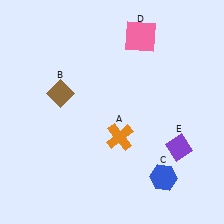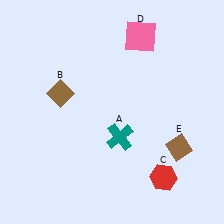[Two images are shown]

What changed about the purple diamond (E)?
In Image 1, E is purple. In Image 2, it changed to brown.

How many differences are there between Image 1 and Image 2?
There are 3 differences between the two images.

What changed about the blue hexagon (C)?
In Image 1, C is blue. In Image 2, it changed to red.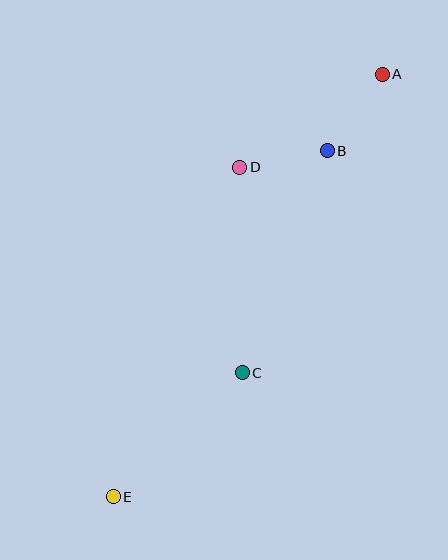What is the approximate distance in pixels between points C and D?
The distance between C and D is approximately 205 pixels.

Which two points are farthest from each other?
Points A and E are farthest from each other.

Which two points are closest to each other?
Points B and D are closest to each other.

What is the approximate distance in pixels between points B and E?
The distance between B and E is approximately 407 pixels.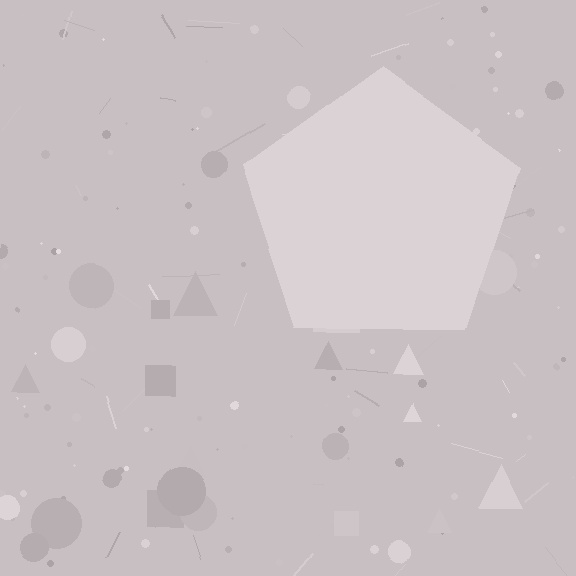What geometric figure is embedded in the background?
A pentagon is embedded in the background.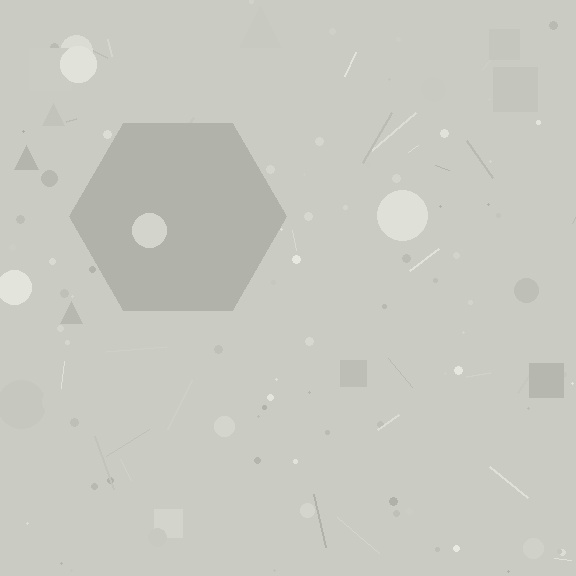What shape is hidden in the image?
A hexagon is hidden in the image.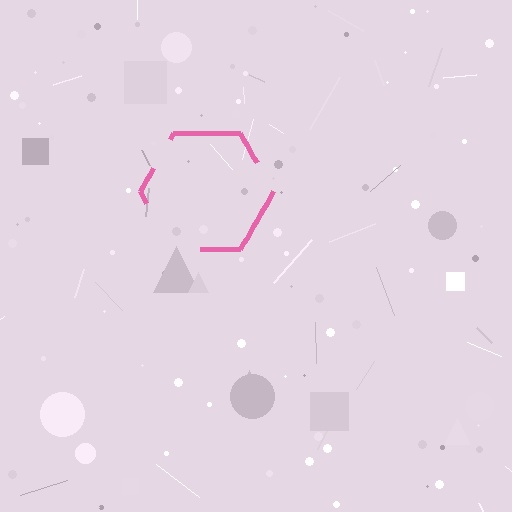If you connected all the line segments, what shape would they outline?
They would outline a hexagon.